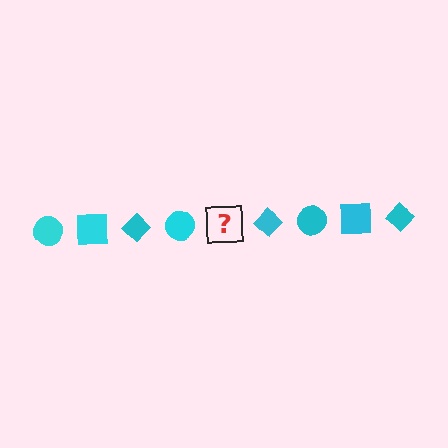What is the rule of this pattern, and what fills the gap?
The rule is that the pattern cycles through circle, square, diamond shapes in cyan. The gap should be filled with a cyan square.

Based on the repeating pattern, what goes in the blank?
The blank should be a cyan square.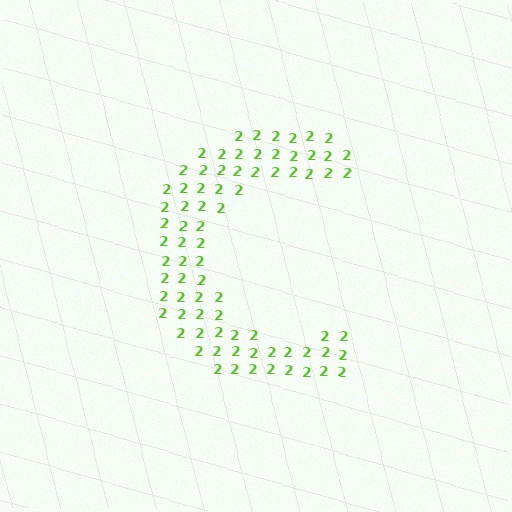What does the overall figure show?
The overall figure shows the letter C.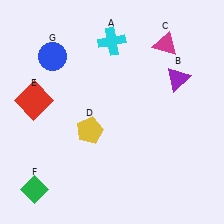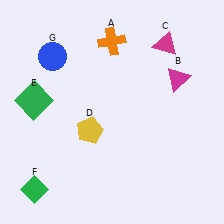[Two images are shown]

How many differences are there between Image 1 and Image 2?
There are 3 differences between the two images.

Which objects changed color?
A changed from cyan to orange. B changed from purple to magenta. E changed from red to green.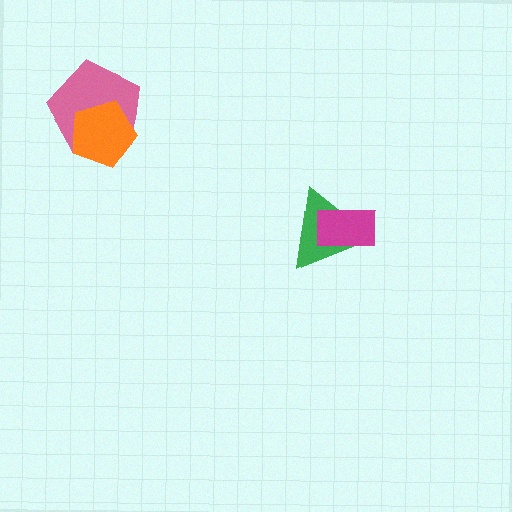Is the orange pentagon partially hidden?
No, no other shape covers it.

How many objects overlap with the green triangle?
1 object overlaps with the green triangle.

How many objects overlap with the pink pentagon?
1 object overlaps with the pink pentagon.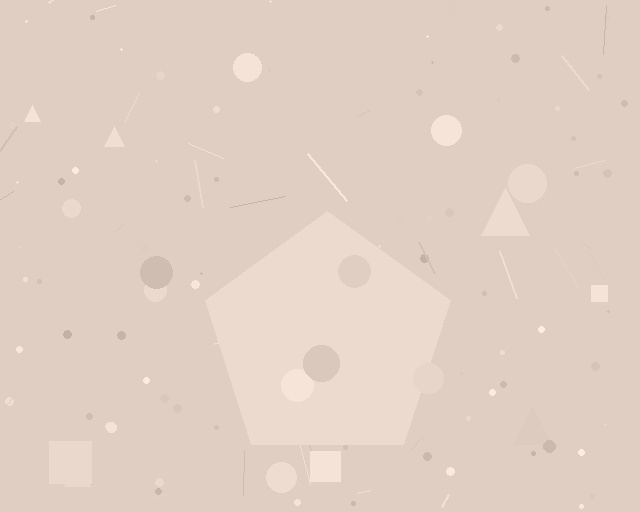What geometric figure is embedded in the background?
A pentagon is embedded in the background.